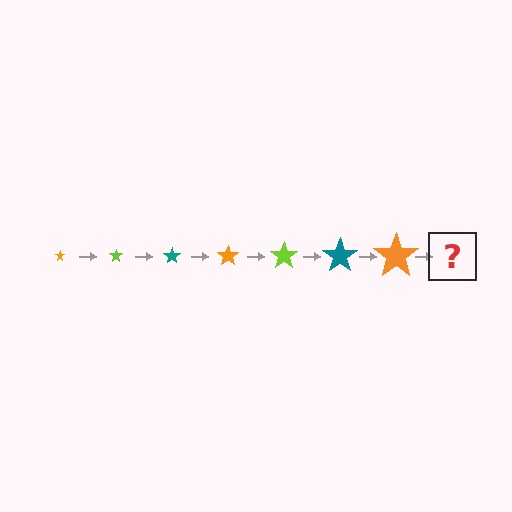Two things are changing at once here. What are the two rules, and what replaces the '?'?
The two rules are that the star grows larger each step and the color cycles through orange, lime, and teal. The '?' should be a lime star, larger than the previous one.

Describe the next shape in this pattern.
It should be a lime star, larger than the previous one.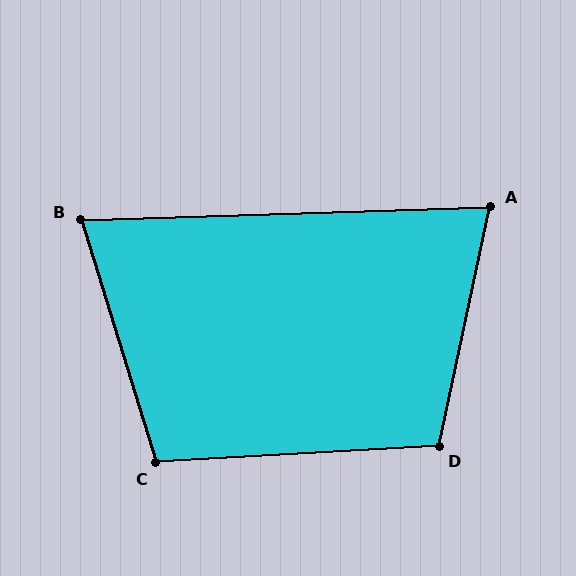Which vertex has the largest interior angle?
D, at approximately 105 degrees.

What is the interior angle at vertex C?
Approximately 104 degrees (obtuse).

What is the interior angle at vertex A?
Approximately 76 degrees (acute).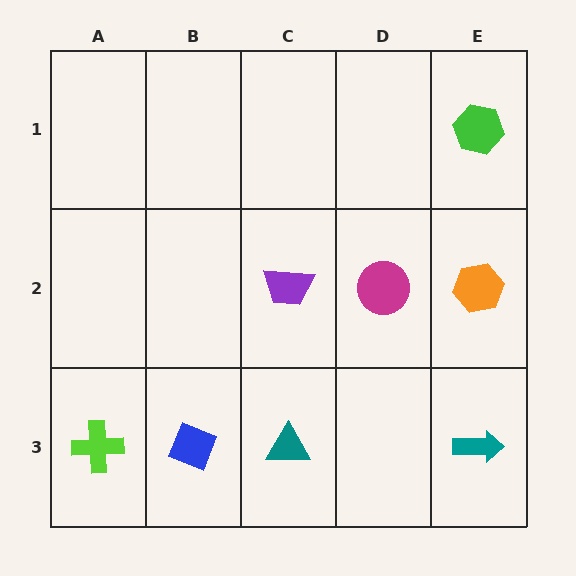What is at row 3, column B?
A blue diamond.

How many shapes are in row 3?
4 shapes.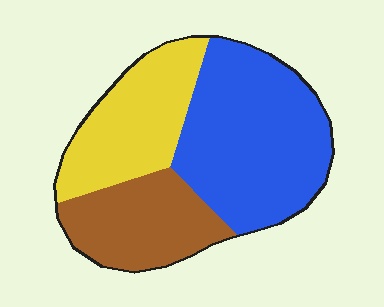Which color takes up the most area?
Blue, at roughly 45%.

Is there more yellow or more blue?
Blue.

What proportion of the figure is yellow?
Yellow covers 28% of the figure.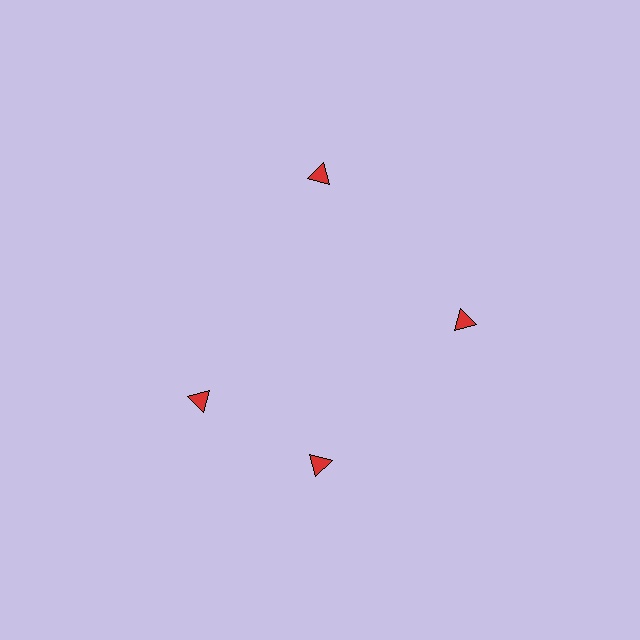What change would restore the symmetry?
The symmetry would be restored by rotating it back into even spacing with its neighbors so that all 4 triangles sit at equal angles and equal distance from the center.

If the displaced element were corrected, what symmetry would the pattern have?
It would have 4-fold rotational symmetry — the pattern would map onto itself every 90 degrees.